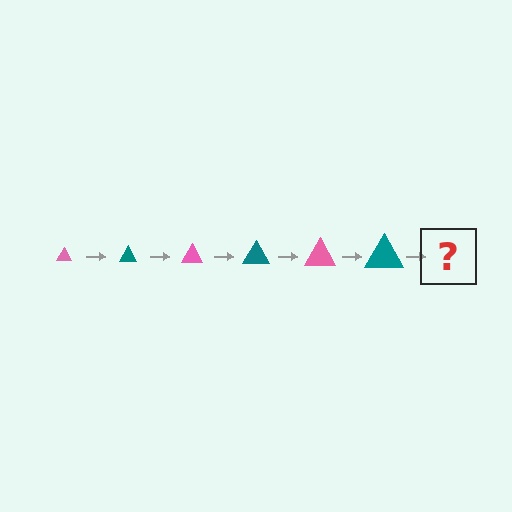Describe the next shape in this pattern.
It should be a pink triangle, larger than the previous one.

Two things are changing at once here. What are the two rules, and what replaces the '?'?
The two rules are that the triangle grows larger each step and the color cycles through pink and teal. The '?' should be a pink triangle, larger than the previous one.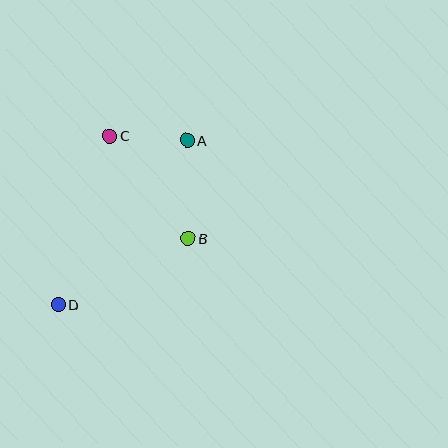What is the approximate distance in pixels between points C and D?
The distance between C and D is approximately 176 pixels.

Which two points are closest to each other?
Points A and C are closest to each other.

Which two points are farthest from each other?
Points A and D are farthest from each other.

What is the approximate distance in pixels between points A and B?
The distance between A and B is approximately 98 pixels.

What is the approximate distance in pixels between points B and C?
The distance between B and C is approximately 129 pixels.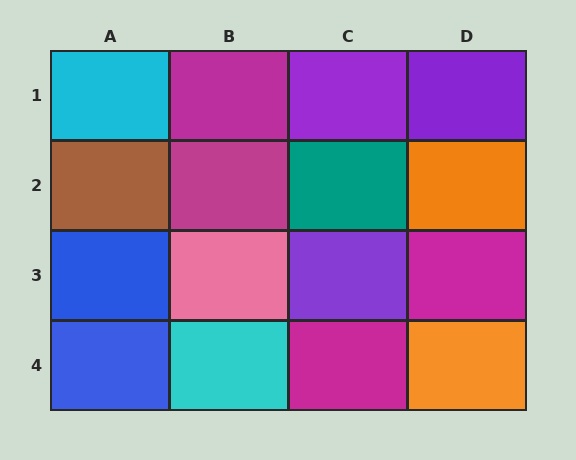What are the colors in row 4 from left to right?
Blue, cyan, magenta, orange.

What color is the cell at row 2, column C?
Teal.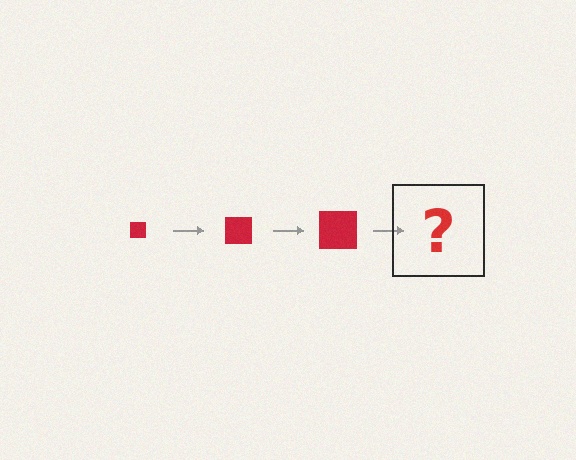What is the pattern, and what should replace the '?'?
The pattern is that the square gets progressively larger each step. The '?' should be a red square, larger than the previous one.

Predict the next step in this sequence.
The next step is a red square, larger than the previous one.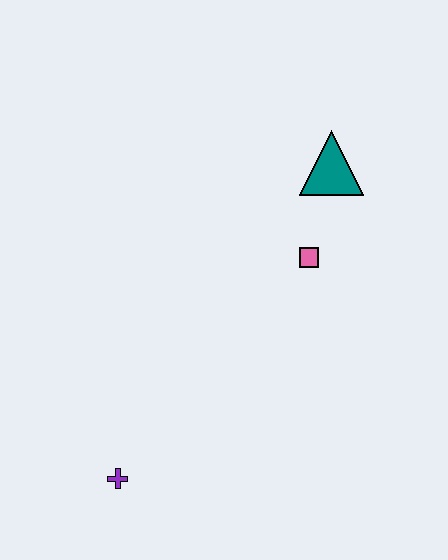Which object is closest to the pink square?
The teal triangle is closest to the pink square.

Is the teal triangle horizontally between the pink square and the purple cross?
No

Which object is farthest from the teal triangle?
The purple cross is farthest from the teal triangle.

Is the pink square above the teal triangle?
No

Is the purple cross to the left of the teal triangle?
Yes